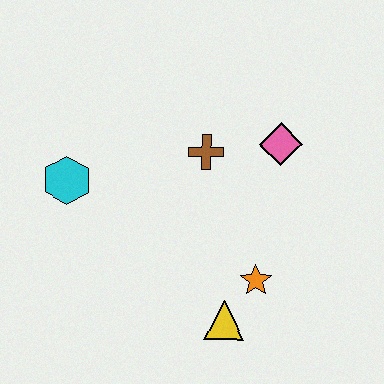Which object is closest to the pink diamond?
The brown cross is closest to the pink diamond.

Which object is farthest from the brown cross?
The yellow triangle is farthest from the brown cross.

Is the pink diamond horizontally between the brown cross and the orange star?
No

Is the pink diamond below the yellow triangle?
No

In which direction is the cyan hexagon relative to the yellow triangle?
The cyan hexagon is to the left of the yellow triangle.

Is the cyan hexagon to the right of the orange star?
No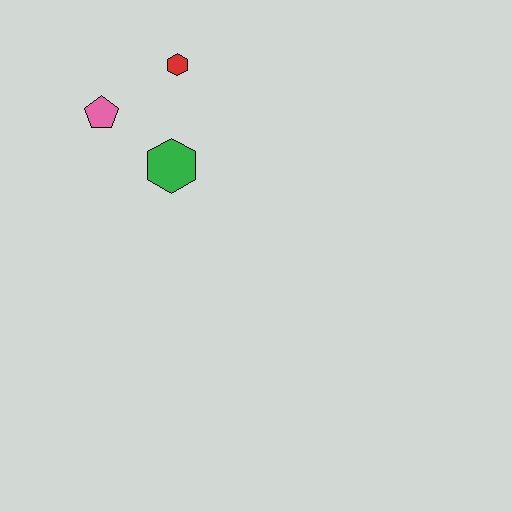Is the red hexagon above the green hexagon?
Yes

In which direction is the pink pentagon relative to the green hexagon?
The pink pentagon is to the left of the green hexagon.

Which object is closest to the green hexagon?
The pink pentagon is closest to the green hexagon.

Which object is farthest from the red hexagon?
The green hexagon is farthest from the red hexagon.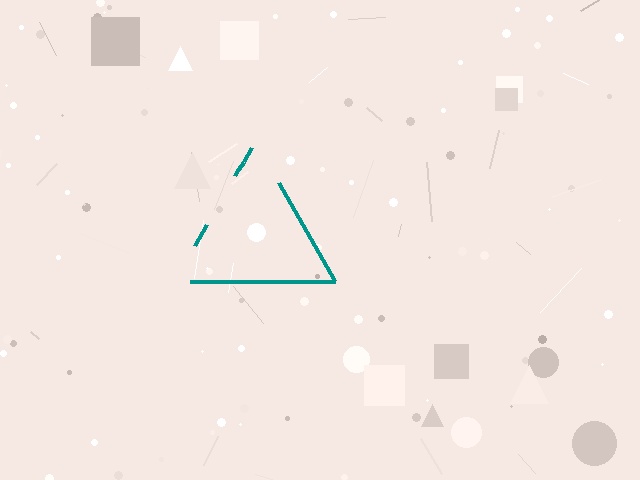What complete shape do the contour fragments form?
The contour fragments form a triangle.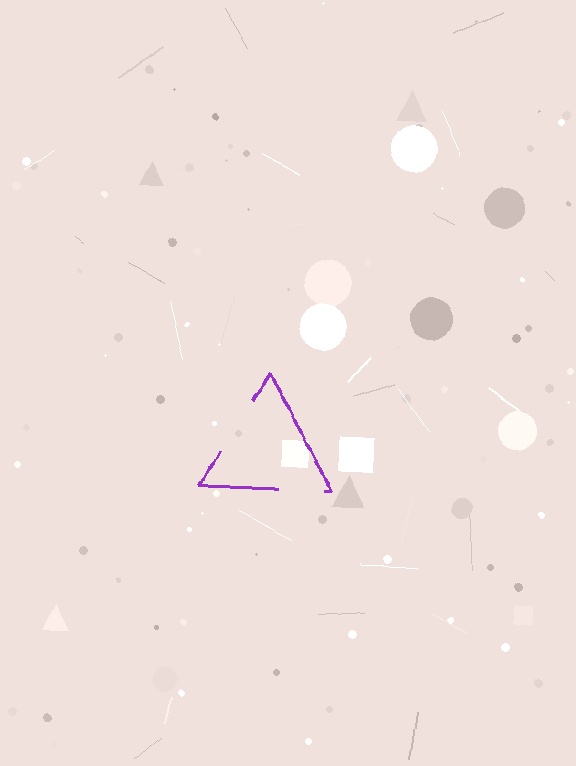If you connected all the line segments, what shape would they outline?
They would outline a triangle.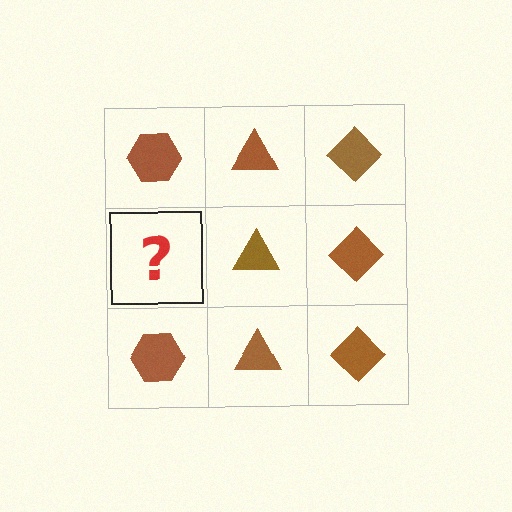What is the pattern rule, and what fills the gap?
The rule is that each column has a consistent shape. The gap should be filled with a brown hexagon.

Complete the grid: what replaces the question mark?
The question mark should be replaced with a brown hexagon.